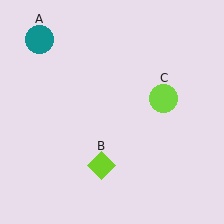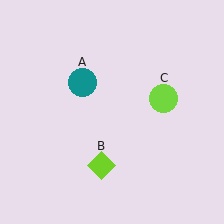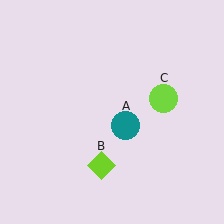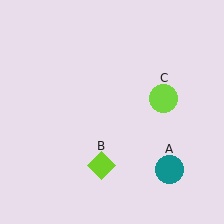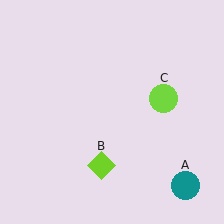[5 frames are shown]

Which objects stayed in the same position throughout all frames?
Lime diamond (object B) and lime circle (object C) remained stationary.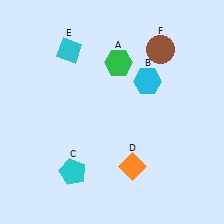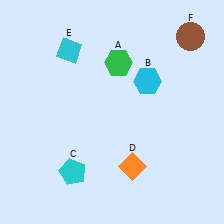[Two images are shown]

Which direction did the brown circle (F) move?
The brown circle (F) moved right.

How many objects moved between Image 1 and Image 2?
1 object moved between the two images.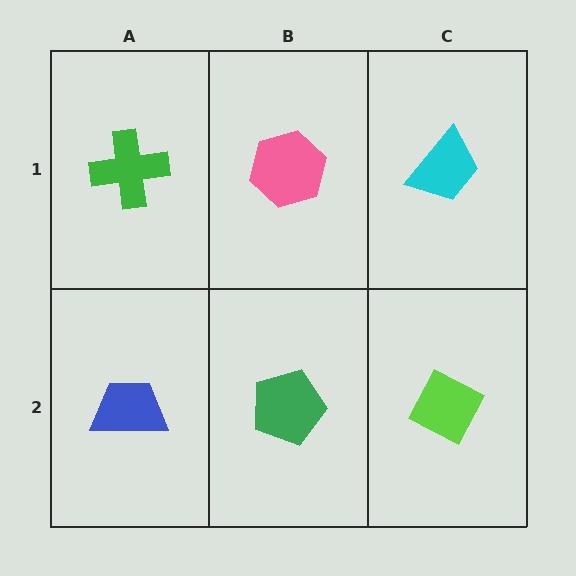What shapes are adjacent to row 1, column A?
A blue trapezoid (row 2, column A), a pink hexagon (row 1, column B).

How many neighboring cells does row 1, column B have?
3.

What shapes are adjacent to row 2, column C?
A cyan trapezoid (row 1, column C), a green pentagon (row 2, column B).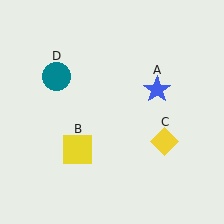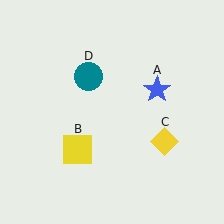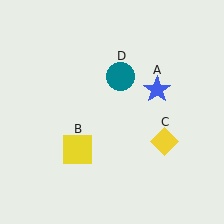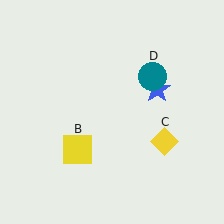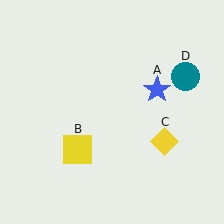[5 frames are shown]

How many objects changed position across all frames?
1 object changed position: teal circle (object D).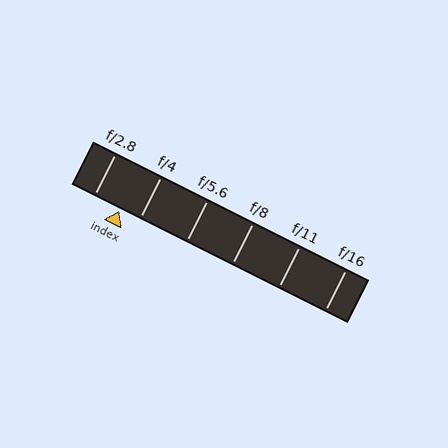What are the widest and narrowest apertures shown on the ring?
The widest aperture shown is f/2.8 and the narrowest is f/16.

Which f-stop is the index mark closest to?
The index mark is closest to f/4.